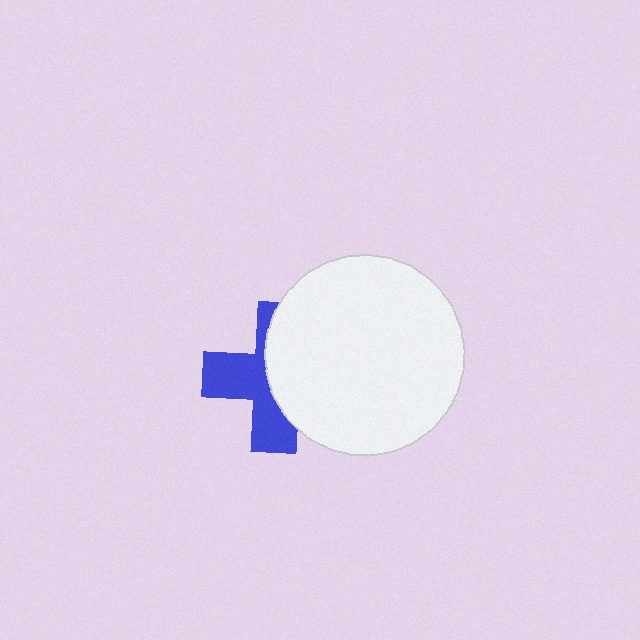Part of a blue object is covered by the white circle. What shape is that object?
It is a cross.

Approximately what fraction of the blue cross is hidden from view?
Roughly 52% of the blue cross is hidden behind the white circle.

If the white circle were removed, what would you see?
You would see the complete blue cross.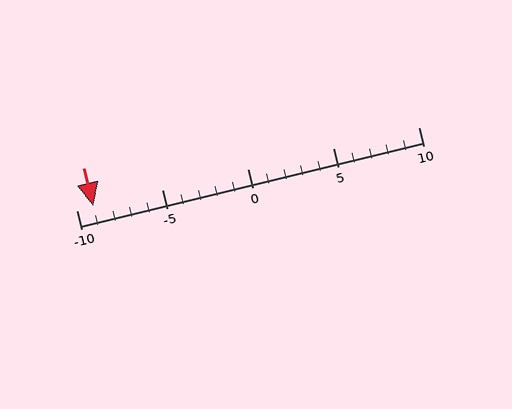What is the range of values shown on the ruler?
The ruler shows values from -10 to 10.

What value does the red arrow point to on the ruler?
The red arrow points to approximately -9.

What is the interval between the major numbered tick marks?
The major tick marks are spaced 5 units apart.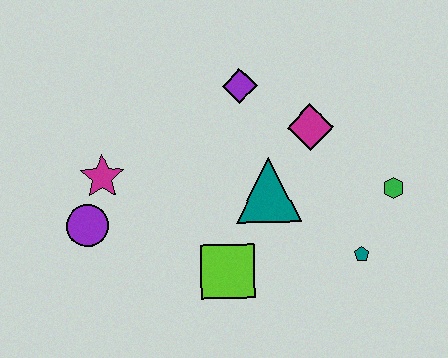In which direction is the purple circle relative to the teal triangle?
The purple circle is to the left of the teal triangle.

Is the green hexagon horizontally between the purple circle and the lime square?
No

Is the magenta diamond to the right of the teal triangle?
Yes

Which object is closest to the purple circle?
The magenta star is closest to the purple circle.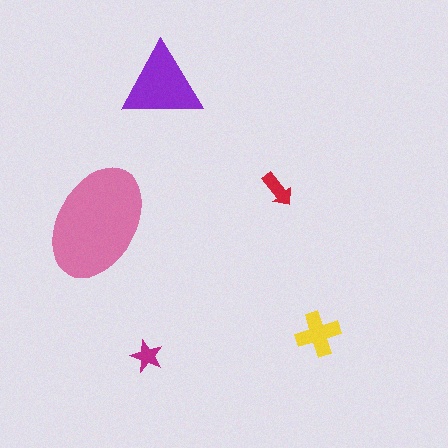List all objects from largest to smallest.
The pink ellipse, the purple triangle, the yellow cross, the red arrow, the magenta star.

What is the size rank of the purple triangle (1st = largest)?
2nd.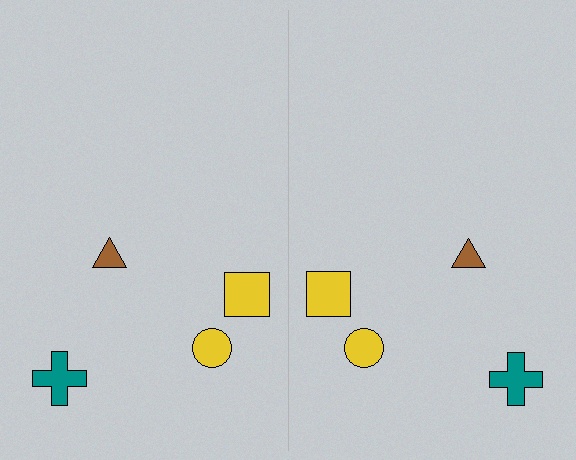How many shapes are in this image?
There are 8 shapes in this image.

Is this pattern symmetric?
Yes, this pattern has bilateral (reflection) symmetry.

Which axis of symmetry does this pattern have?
The pattern has a vertical axis of symmetry running through the center of the image.